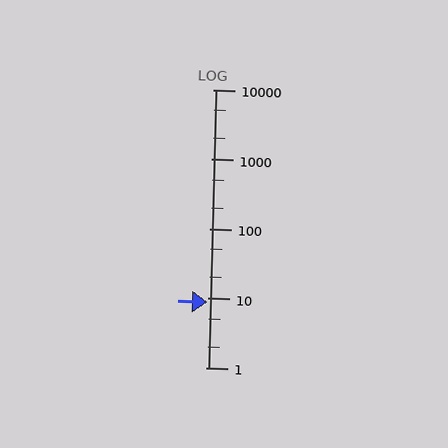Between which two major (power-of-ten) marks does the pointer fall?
The pointer is between 1 and 10.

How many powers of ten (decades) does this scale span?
The scale spans 4 decades, from 1 to 10000.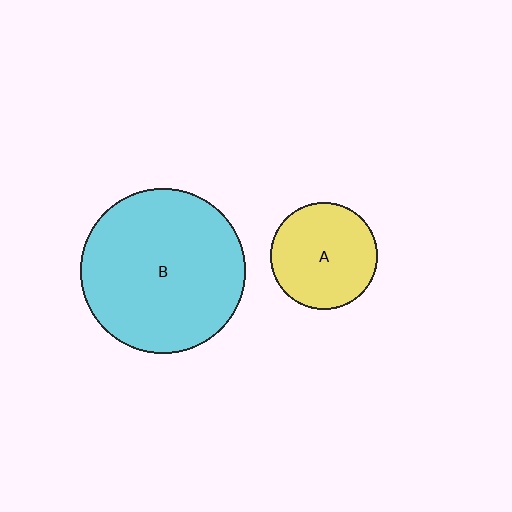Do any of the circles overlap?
No, none of the circles overlap.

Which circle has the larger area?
Circle B (cyan).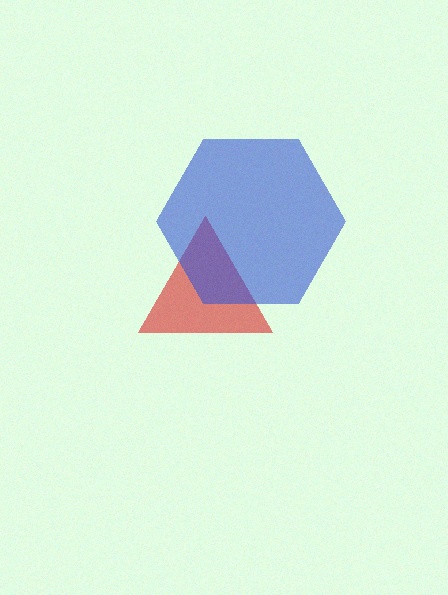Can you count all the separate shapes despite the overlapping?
Yes, there are 2 separate shapes.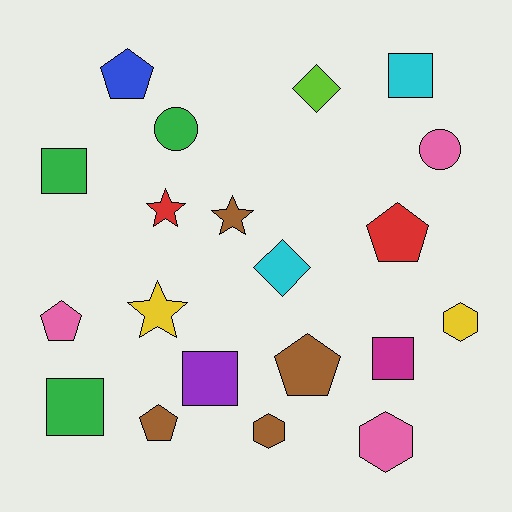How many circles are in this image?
There are 2 circles.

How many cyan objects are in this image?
There are 2 cyan objects.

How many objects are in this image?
There are 20 objects.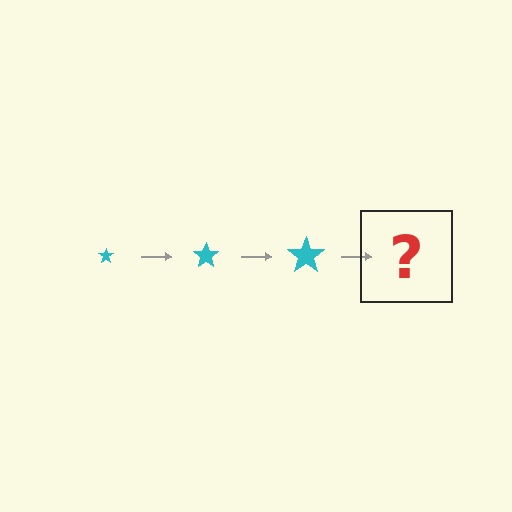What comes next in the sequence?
The next element should be a cyan star, larger than the previous one.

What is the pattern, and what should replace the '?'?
The pattern is that the star gets progressively larger each step. The '?' should be a cyan star, larger than the previous one.